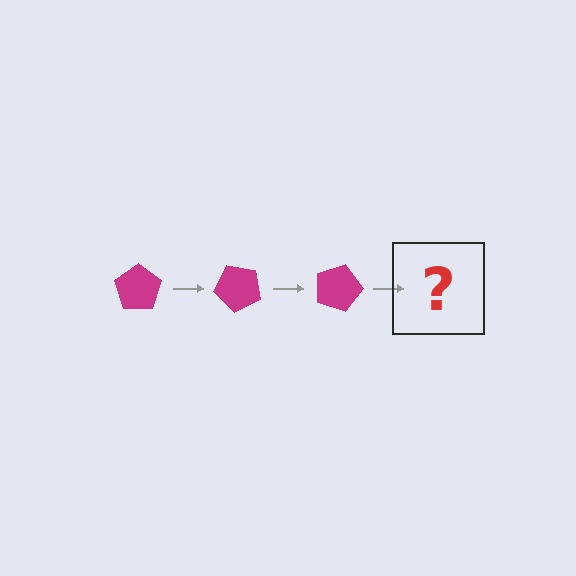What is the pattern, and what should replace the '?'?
The pattern is that the pentagon rotates 45 degrees each step. The '?' should be a magenta pentagon rotated 135 degrees.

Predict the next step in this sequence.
The next step is a magenta pentagon rotated 135 degrees.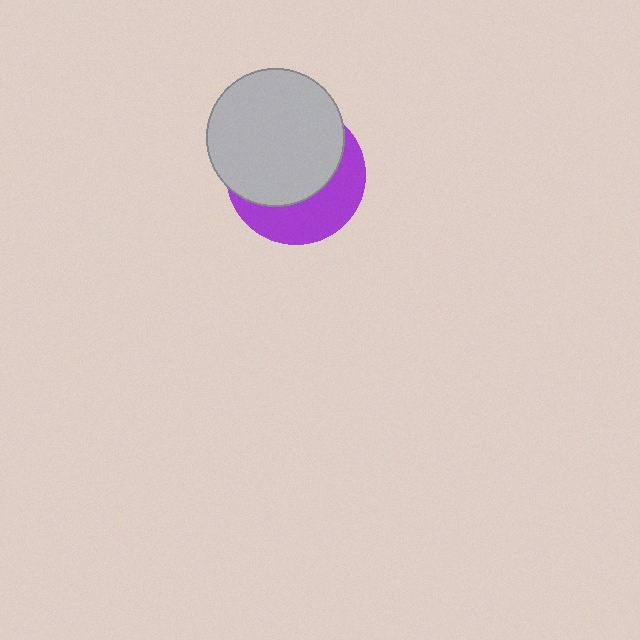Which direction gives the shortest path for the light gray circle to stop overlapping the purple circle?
Moving up gives the shortest separation.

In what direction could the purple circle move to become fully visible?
The purple circle could move down. That would shift it out from behind the light gray circle entirely.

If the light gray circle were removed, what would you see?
You would see the complete purple circle.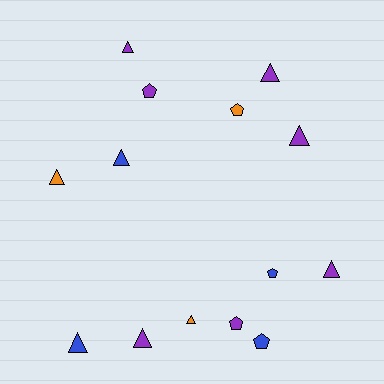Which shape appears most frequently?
Triangle, with 9 objects.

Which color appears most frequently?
Purple, with 7 objects.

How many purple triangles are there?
There are 5 purple triangles.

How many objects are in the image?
There are 14 objects.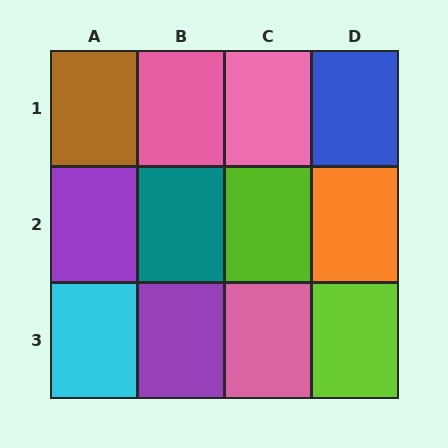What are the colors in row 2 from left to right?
Purple, teal, lime, orange.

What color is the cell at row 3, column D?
Lime.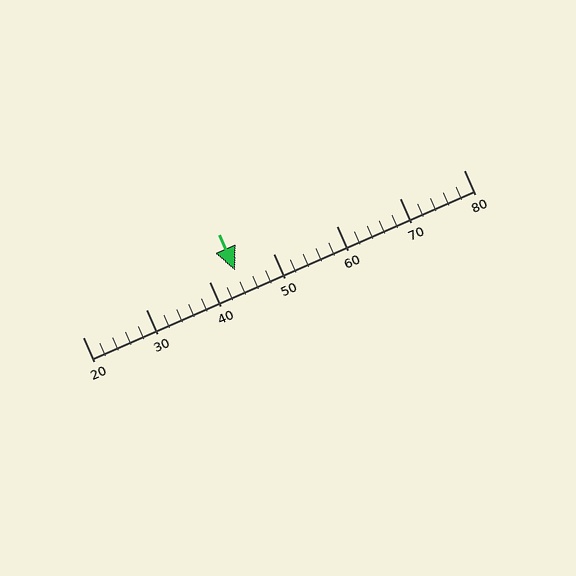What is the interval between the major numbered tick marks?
The major tick marks are spaced 10 units apart.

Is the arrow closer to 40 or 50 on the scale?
The arrow is closer to 40.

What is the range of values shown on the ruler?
The ruler shows values from 20 to 80.